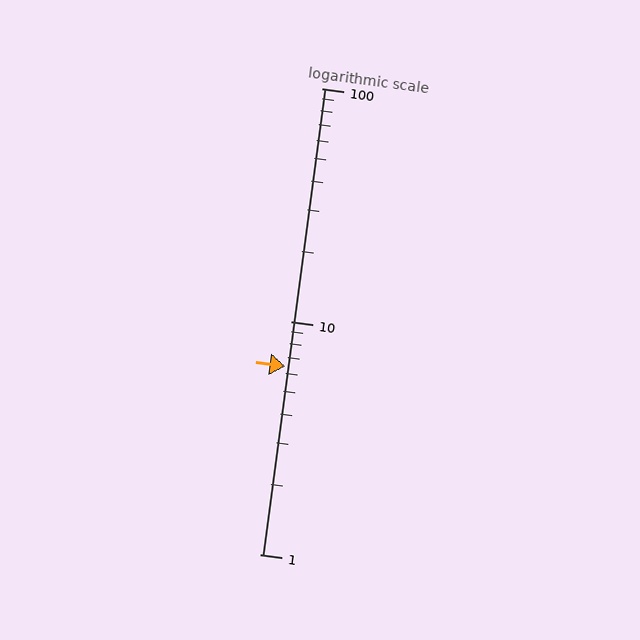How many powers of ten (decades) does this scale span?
The scale spans 2 decades, from 1 to 100.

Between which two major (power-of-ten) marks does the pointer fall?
The pointer is between 1 and 10.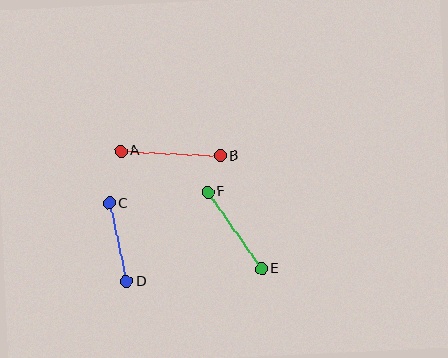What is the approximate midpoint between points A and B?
The midpoint is at approximately (170, 154) pixels.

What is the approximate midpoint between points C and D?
The midpoint is at approximately (118, 242) pixels.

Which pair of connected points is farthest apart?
Points A and B are farthest apart.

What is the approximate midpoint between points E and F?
The midpoint is at approximately (235, 231) pixels.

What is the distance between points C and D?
The distance is approximately 80 pixels.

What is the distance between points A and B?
The distance is approximately 100 pixels.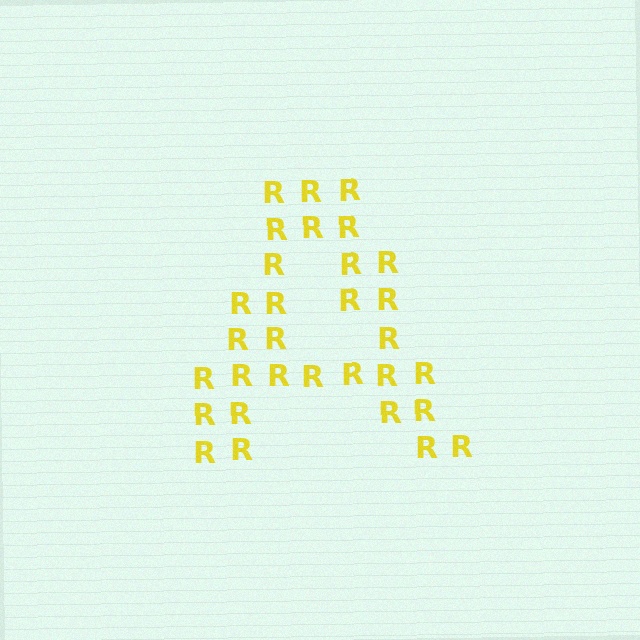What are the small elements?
The small elements are letter R's.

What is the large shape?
The large shape is the letter A.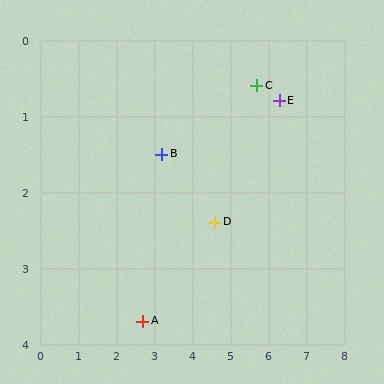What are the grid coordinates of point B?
Point B is at approximately (3.2, 1.5).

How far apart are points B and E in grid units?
Points B and E are about 3.2 grid units apart.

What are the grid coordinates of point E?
Point E is at approximately (6.3, 0.8).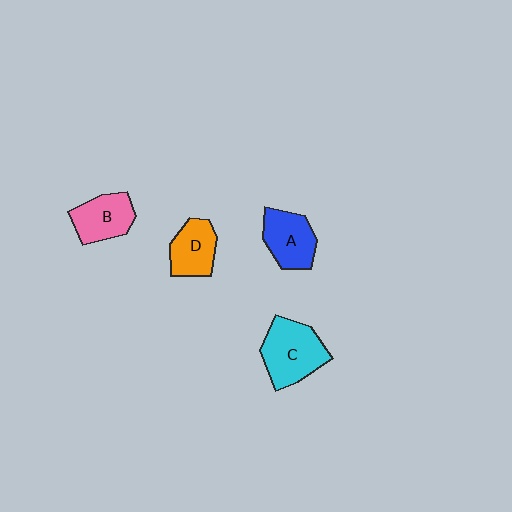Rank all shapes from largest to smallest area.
From largest to smallest: C (cyan), A (blue), B (pink), D (orange).